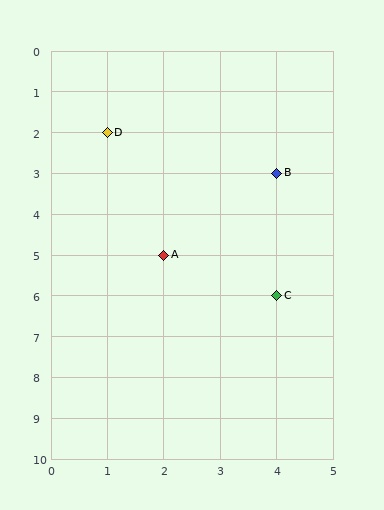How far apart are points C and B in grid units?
Points C and B are 3 rows apart.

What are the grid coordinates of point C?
Point C is at grid coordinates (4, 6).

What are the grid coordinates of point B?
Point B is at grid coordinates (4, 3).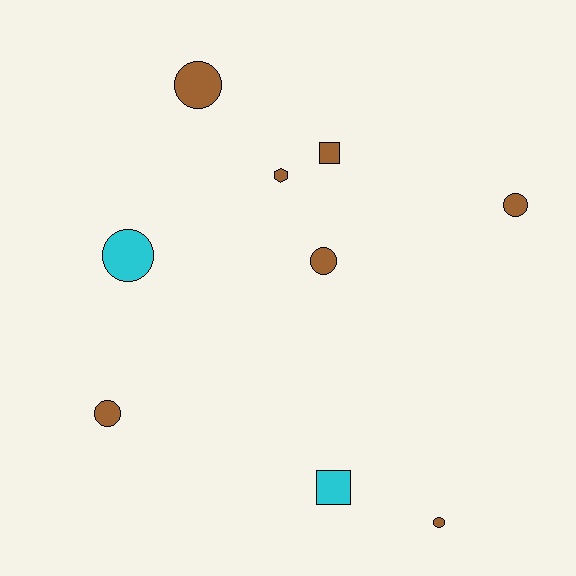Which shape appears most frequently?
Circle, with 6 objects.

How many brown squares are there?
There is 1 brown square.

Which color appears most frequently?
Brown, with 7 objects.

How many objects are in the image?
There are 9 objects.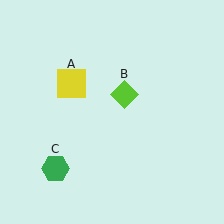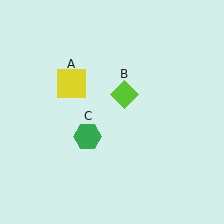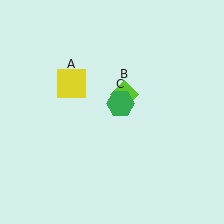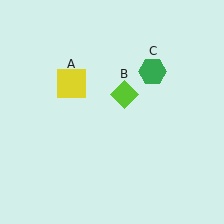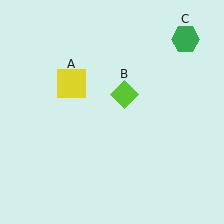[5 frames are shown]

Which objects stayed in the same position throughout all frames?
Yellow square (object A) and lime diamond (object B) remained stationary.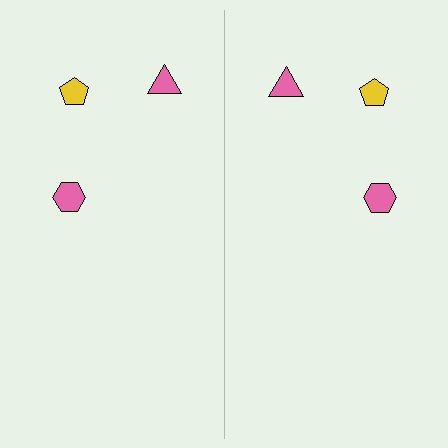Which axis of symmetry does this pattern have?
The pattern has a vertical axis of symmetry running through the center of the image.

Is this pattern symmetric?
Yes, this pattern has bilateral (reflection) symmetry.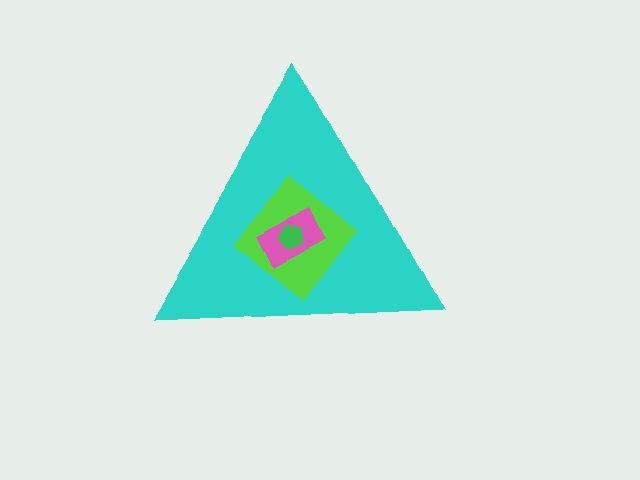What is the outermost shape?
The cyan triangle.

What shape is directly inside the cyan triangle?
The lime diamond.